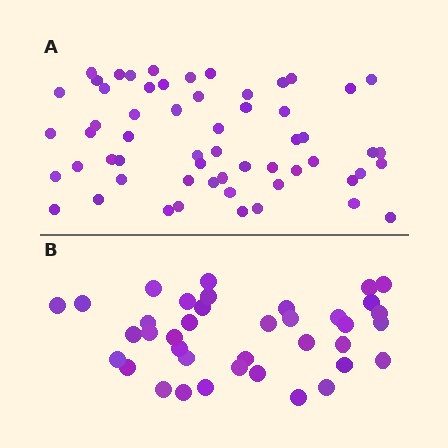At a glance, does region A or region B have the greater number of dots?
Region A (the top region) has more dots.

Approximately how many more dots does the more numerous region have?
Region A has approximately 20 more dots than region B.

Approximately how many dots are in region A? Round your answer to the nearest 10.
About 60 dots. (The exact count is 58, which rounds to 60.)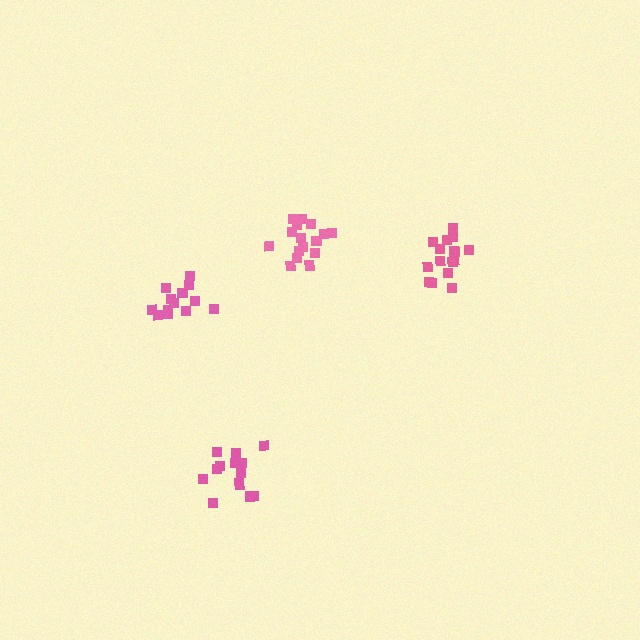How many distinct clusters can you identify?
There are 4 distinct clusters.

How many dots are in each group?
Group 1: 14 dots, Group 2: 13 dots, Group 3: 16 dots, Group 4: 16 dots (59 total).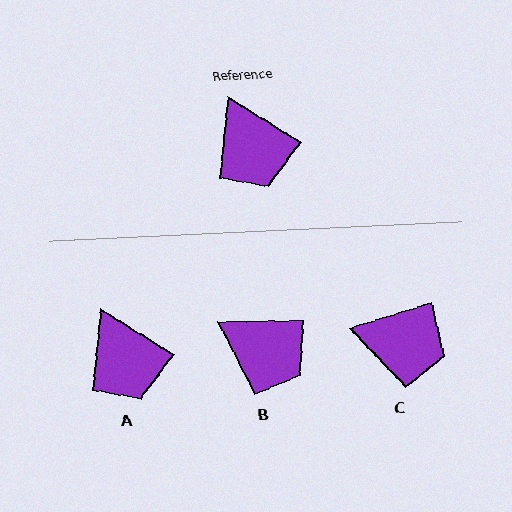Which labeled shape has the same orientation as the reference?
A.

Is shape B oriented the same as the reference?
No, it is off by about 33 degrees.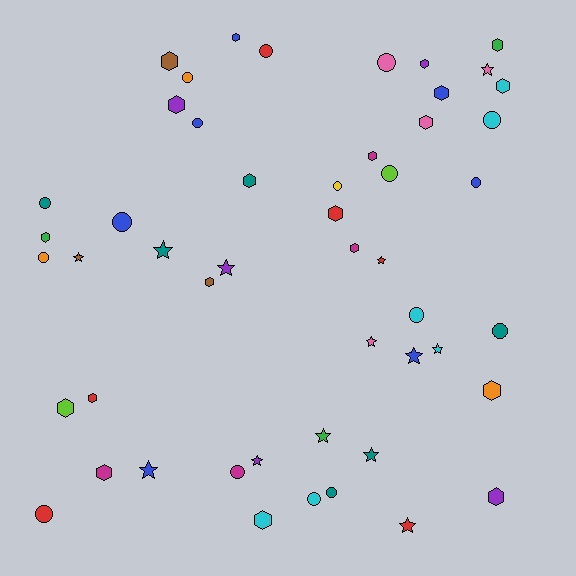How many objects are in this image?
There are 50 objects.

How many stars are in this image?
There are 13 stars.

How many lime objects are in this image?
There are 2 lime objects.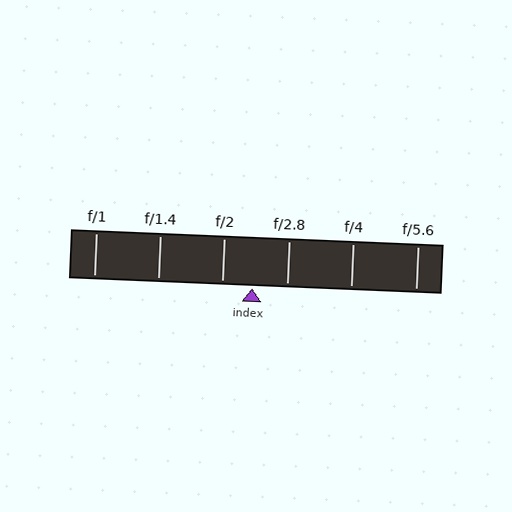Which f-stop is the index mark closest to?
The index mark is closest to f/2.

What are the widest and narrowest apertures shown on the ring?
The widest aperture shown is f/1 and the narrowest is f/5.6.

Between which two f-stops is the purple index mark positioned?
The index mark is between f/2 and f/2.8.